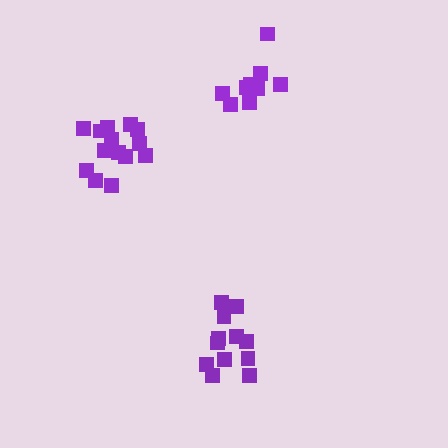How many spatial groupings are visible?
There are 3 spatial groupings.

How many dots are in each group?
Group 1: 14 dots, Group 2: 10 dots, Group 3: 12 dots (36 total).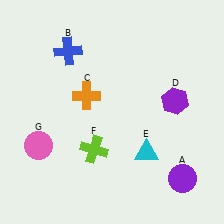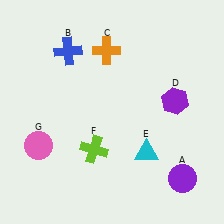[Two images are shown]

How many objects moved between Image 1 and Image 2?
1 object moved between the two images.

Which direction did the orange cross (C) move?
The orange cross (C) moved up.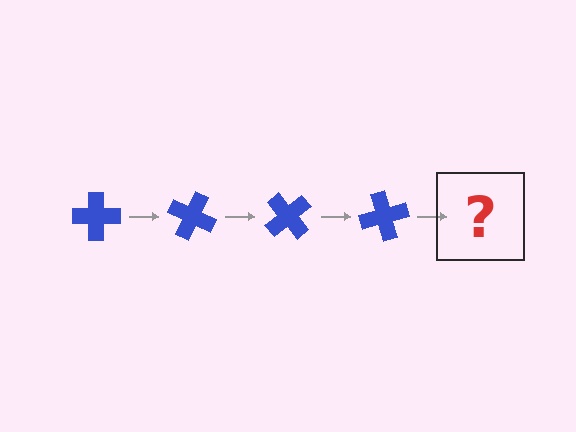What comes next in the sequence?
The next element should be a blue cross rotated 100 degrees.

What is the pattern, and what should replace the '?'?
The pattern is that the cross rotates 25 degrees each step. The '?' should be a blue cross rotated 100 degrees.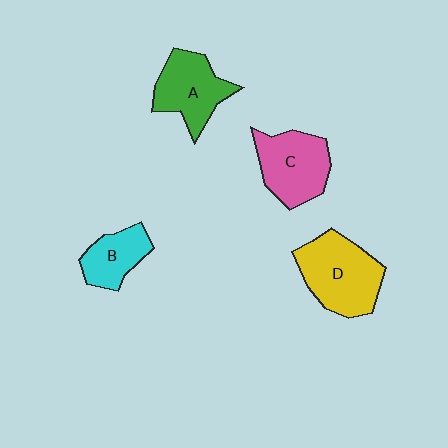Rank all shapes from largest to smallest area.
From largest to smallest: D (yellow), C (pink), A (green), B (cyan).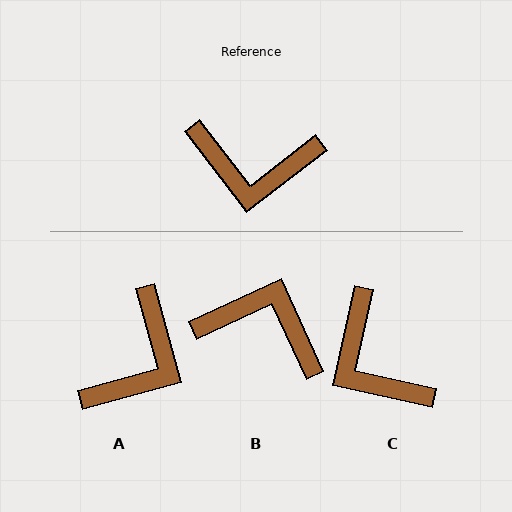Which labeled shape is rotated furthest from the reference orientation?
B, about 167 degrees away.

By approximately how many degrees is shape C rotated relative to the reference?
Approximately 50 degrees clockwise.